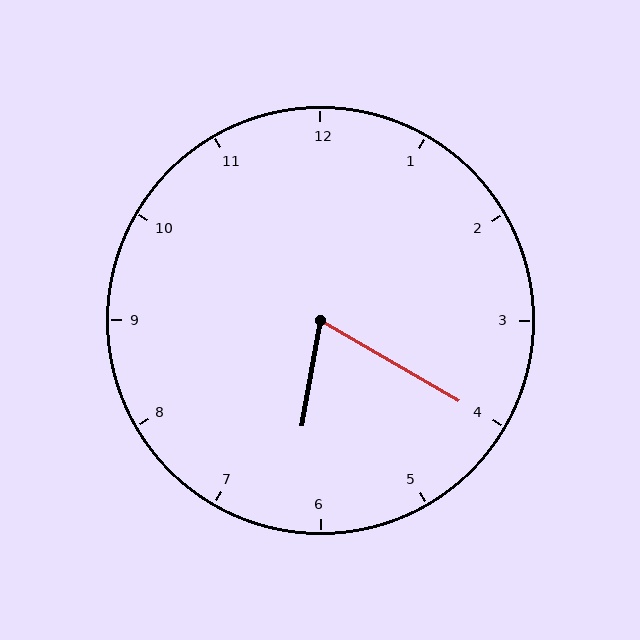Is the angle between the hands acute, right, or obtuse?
It is acute.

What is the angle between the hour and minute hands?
Approximately 70 degrees.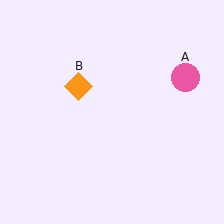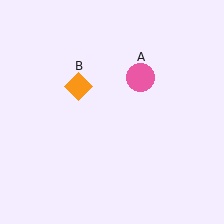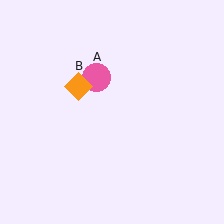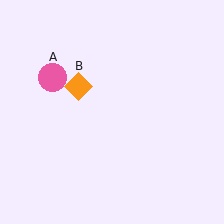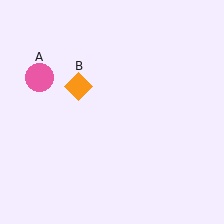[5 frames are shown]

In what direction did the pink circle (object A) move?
The pink circle (object A) moved left.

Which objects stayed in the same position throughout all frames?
Orange diamond (object B) remained stationary.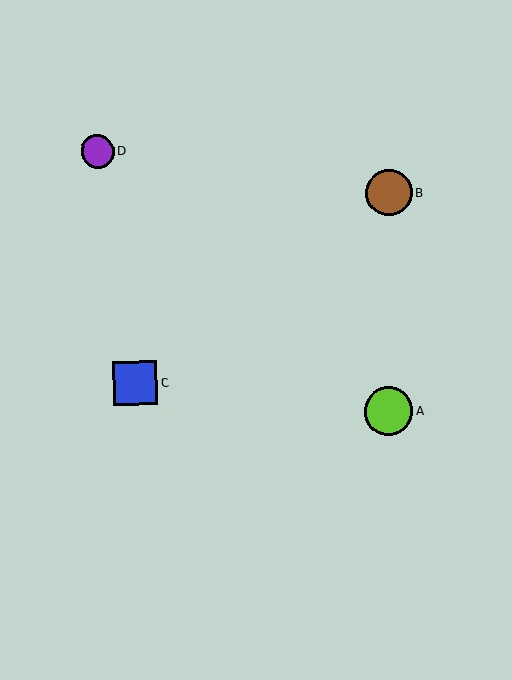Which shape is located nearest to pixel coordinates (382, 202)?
The brown circle (labeled B) at (389, 193) is nearest to that location.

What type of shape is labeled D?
Shape D is a purple circle.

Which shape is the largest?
The lime circle (labeled A) is the largest.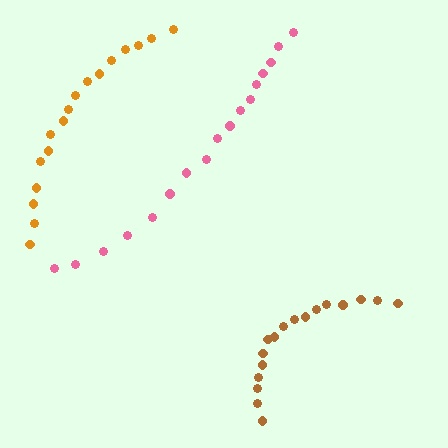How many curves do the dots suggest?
There are 3 distinct paths.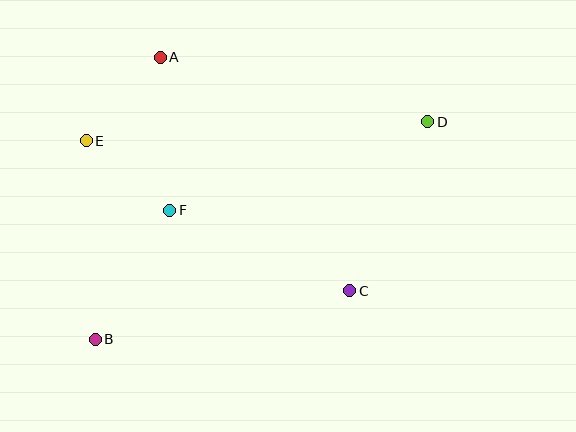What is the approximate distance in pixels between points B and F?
The distance between B and F is approximately 149 pixels.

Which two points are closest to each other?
Points E and F are closest to each other.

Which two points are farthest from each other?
Points B and D are farthest from each other.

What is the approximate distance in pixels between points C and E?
The distance between C and E is approximately 303 pixels.